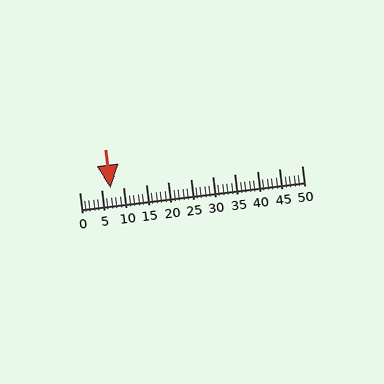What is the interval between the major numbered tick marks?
The major tick marks are spaced 5 units apart.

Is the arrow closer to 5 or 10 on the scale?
The arrow is closer to 5.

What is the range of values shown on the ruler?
The ruler shows values from 0 to 50.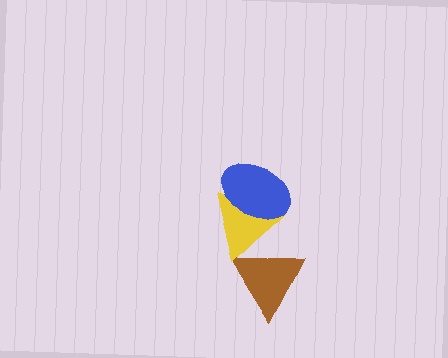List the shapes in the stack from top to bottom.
From top to bottom: the blue ellipse, the yellow triangle, the brown triangle.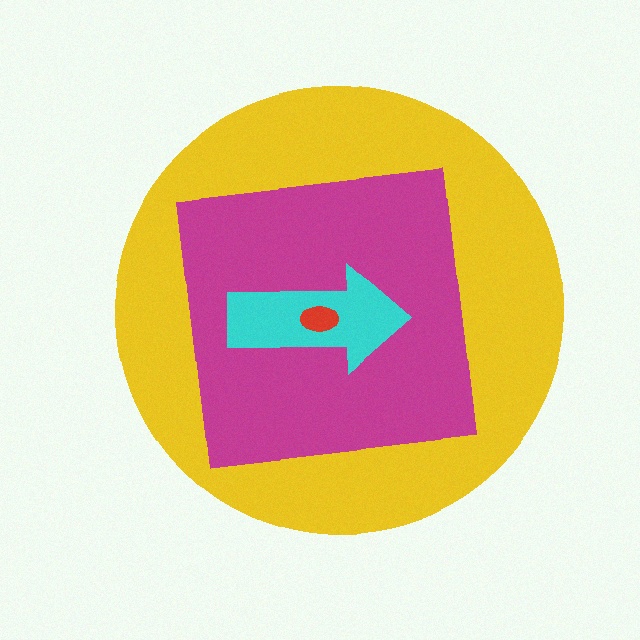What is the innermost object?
The red ellipse.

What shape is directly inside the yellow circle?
The magenta square.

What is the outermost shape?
The yellow circle.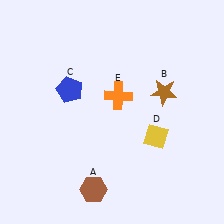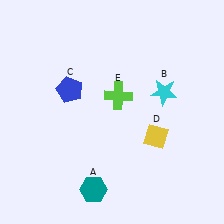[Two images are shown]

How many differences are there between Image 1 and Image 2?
There are 3 differences between the two images.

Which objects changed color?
A changed from brown to teal. B changed from brown to cyan. E changed from orange to lime.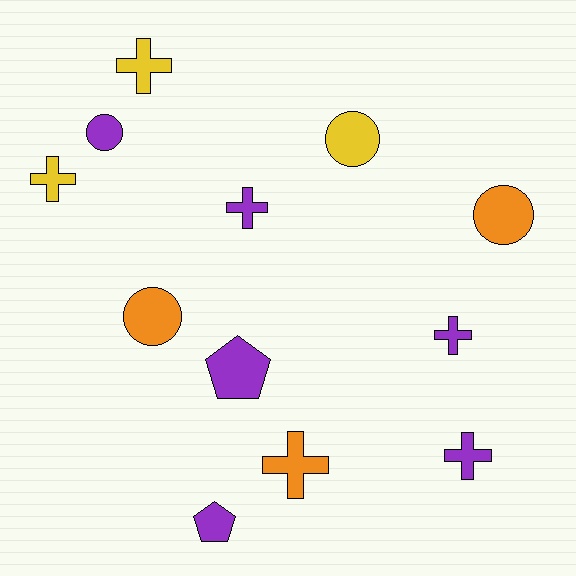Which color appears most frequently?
Purple, with 6 objects.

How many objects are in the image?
There are 12 objects.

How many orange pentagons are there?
There are no orange pentagons.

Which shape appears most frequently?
Cross, with 6 objects.